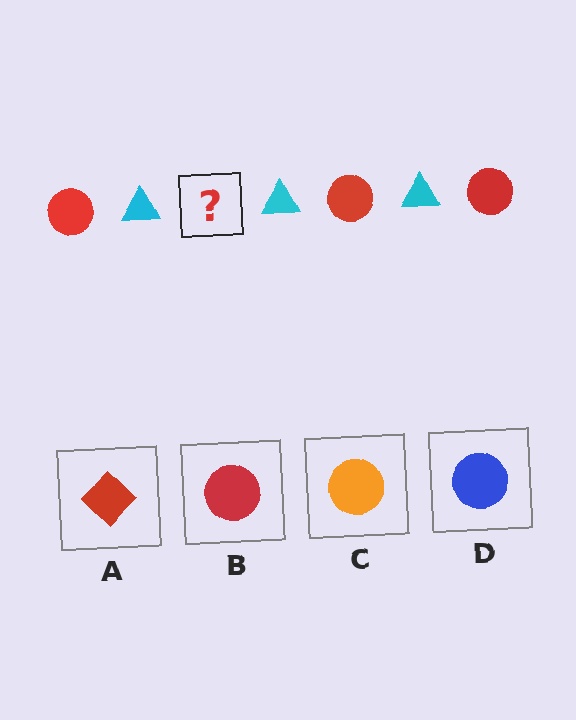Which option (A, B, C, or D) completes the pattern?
B.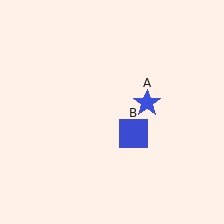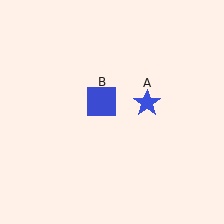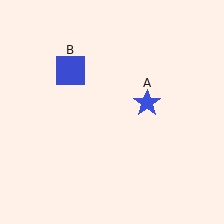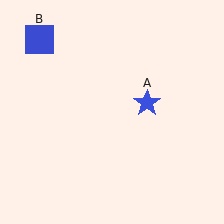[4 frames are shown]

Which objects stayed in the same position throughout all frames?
Blue star (object A) remained stationary.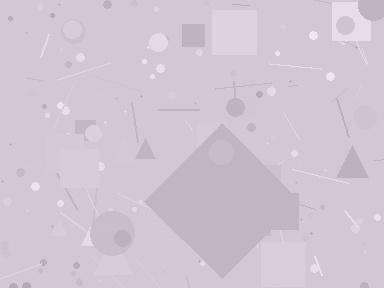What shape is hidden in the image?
A diamond is hidden in the image.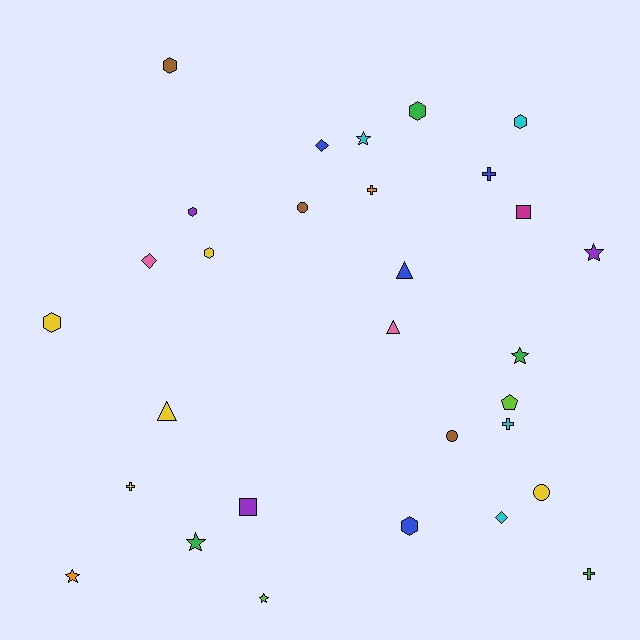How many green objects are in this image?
There are 4 green objects.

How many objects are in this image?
There are 30 objects.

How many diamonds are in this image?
There are 3 diamonds.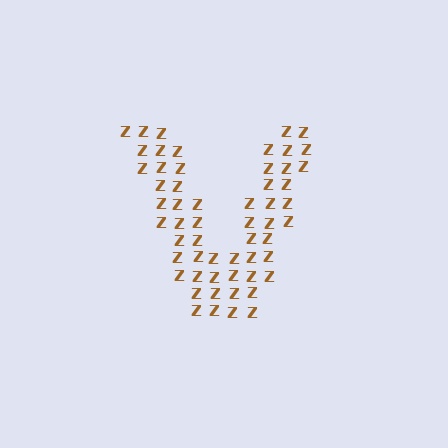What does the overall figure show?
The overall figure shows the letter V.